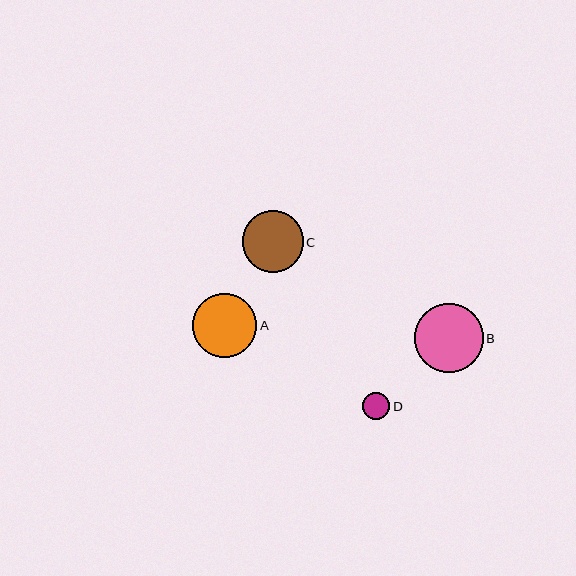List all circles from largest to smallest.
From largest to smallest: B, A, C, D.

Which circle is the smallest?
Circle D is the smallest with a size of approximately 27 pixels.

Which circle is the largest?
Circle B is the largest with a size of approximately 69 pixels.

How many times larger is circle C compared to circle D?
Circle C is approximately 2.3 times the size of circle D.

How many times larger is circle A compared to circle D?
Circle A is approximately 2.4 times the size of circle D.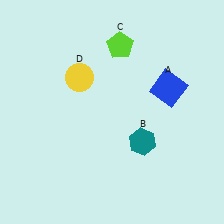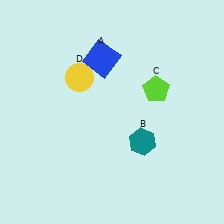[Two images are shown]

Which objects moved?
The objects that moved are: the blue square (A), the lime pentagon (C).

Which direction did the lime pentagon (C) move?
The lime pentagon (C) moved down.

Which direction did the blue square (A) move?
The blue square (A) moved left.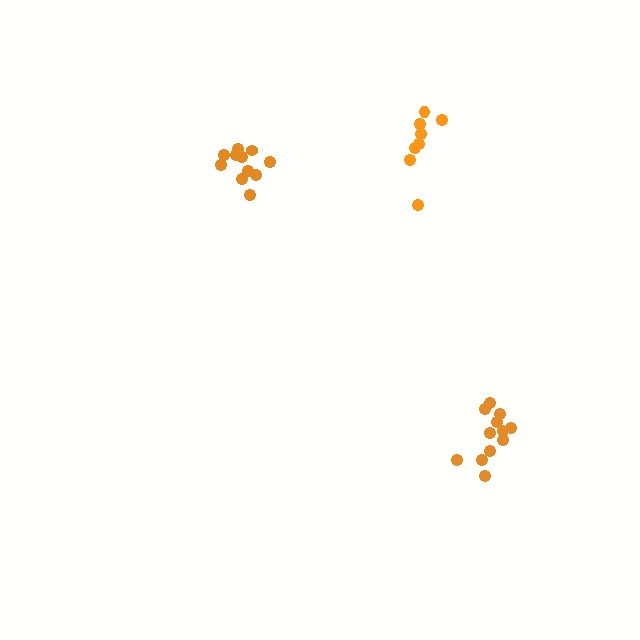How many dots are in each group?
Group 1: 11 dots, Group 2: 12 dots, Group 3: 8 dots (31 total).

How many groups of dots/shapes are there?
There are 3 groups.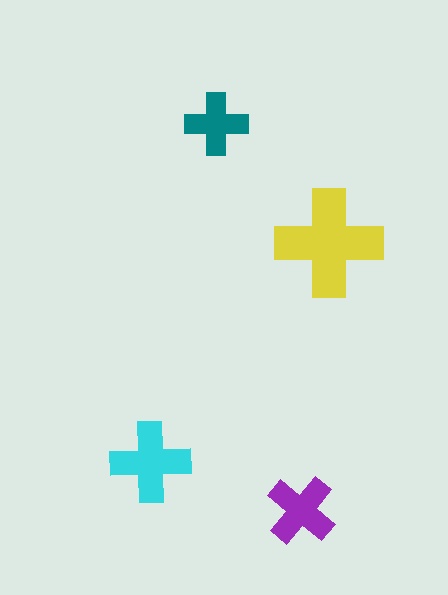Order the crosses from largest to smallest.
the yellow one, the cyan one, the purple one, the teal one.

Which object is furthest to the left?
The cyan cross is leftmost.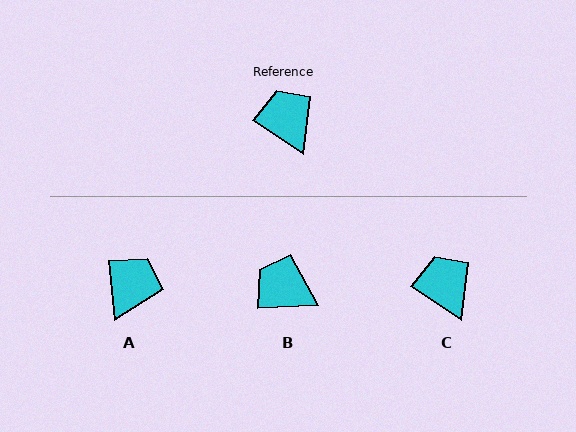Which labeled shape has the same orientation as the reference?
C.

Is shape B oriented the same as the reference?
No, it is off by about 35 degrees.